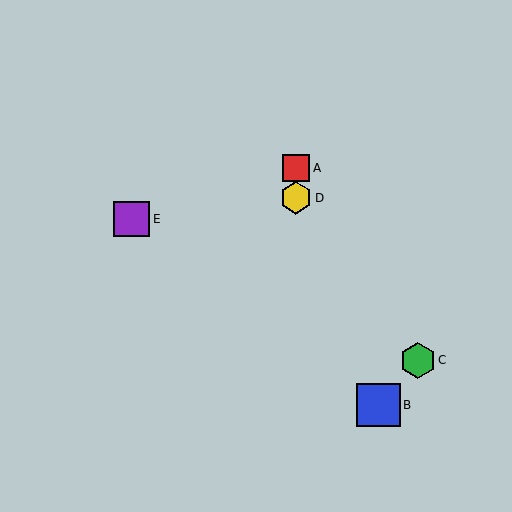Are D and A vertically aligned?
Yes, both are at x≈296.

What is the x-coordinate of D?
Object D is at x≈296.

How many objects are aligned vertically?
2 objects (A, D) are aligned vertically.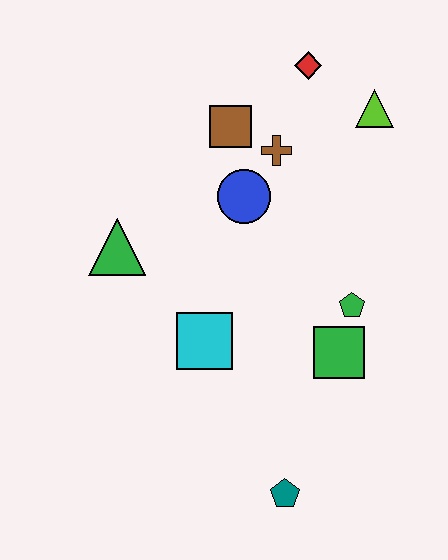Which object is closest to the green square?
The green pentagon is closest to the green square.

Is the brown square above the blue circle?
Yes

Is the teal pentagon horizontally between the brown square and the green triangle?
No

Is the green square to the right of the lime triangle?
No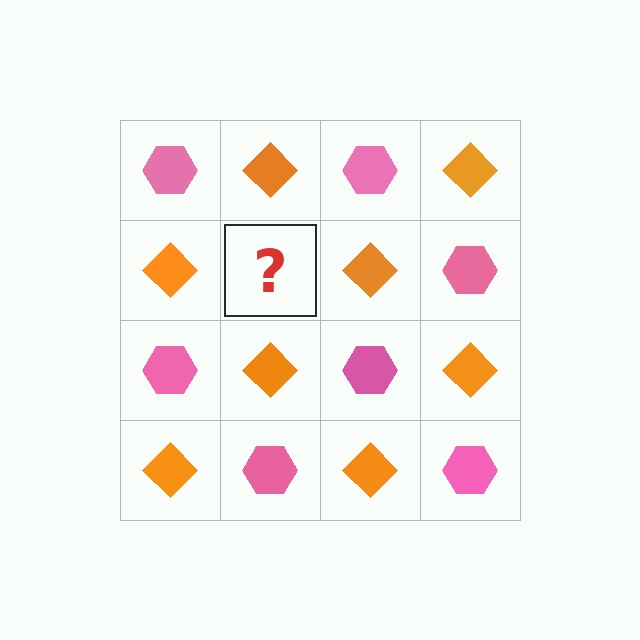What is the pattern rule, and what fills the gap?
The rule is that it alternates pink hexagon and orange diamond in a checkerboard pattern. The gap should be filled with a pink hexagon.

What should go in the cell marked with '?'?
The missing cell should contain a pink hexagon.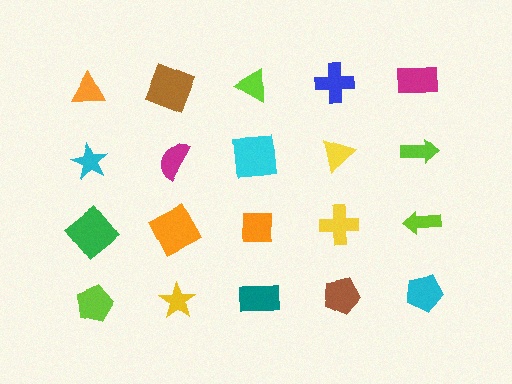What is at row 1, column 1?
An orange triangle.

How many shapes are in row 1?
5 shapes.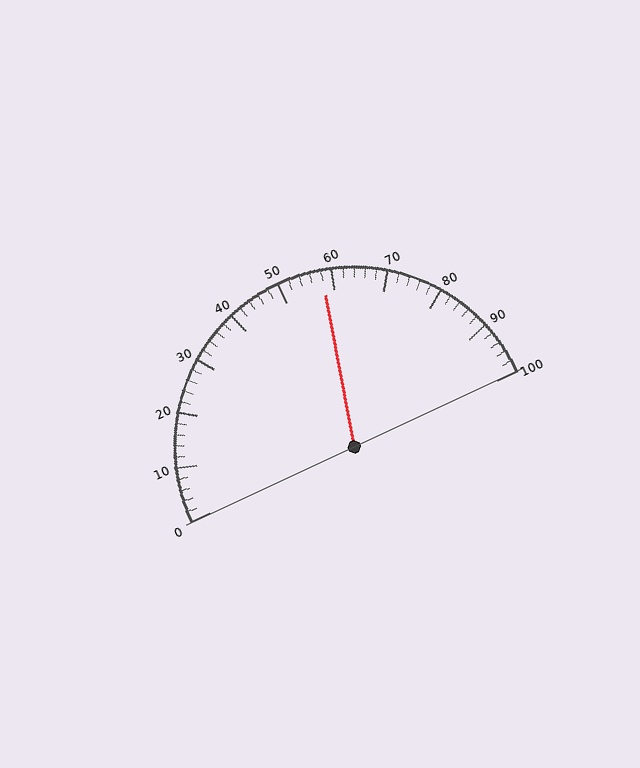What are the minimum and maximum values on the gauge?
The gauge ranges from 0 to 100.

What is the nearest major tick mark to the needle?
The nearest major tick mark is 60.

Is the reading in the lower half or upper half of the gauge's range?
The reading is in the upper half of the range (0 to 100).